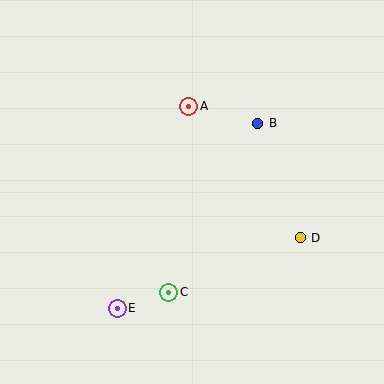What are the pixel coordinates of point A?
Point A is at (189, 106).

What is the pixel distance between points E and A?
The distance between E and A is 214 pixels.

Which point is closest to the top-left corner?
Point A is closest to the top-left corner.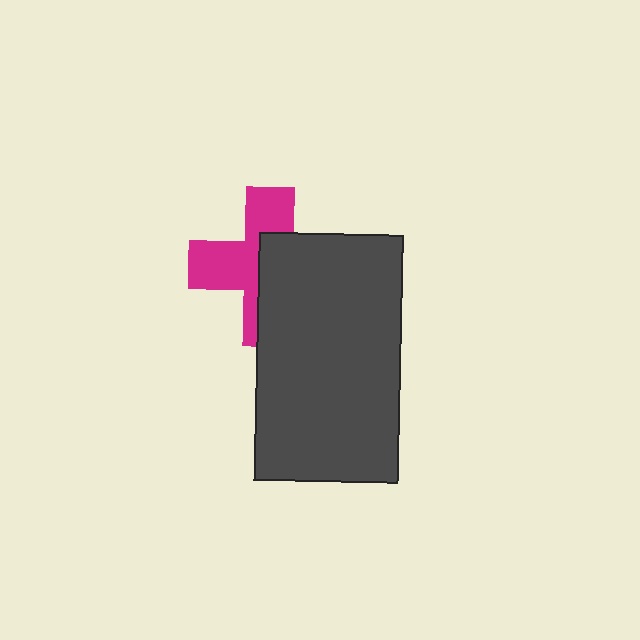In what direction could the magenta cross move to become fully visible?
The magenta cross could move left. That would shift it out from behind the dark gray rectangle entirely.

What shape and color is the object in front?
The object in front is a dark gray rectangle.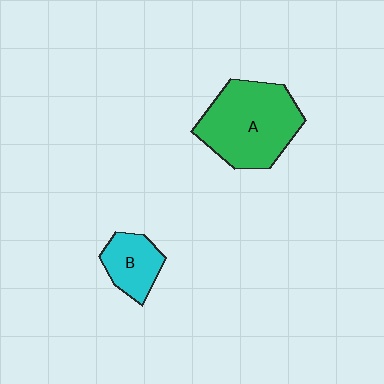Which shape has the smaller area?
Shape B (cyan).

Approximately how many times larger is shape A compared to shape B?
Approximately 2.3 times.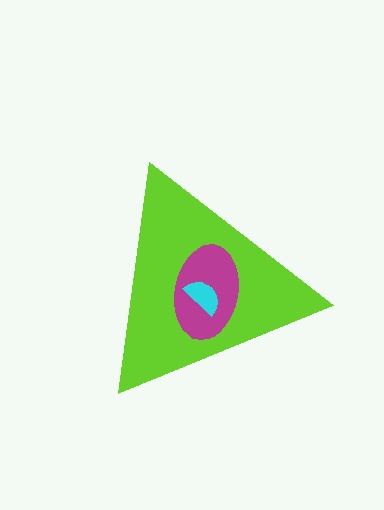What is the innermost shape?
The cyan semicircle.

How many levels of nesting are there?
3.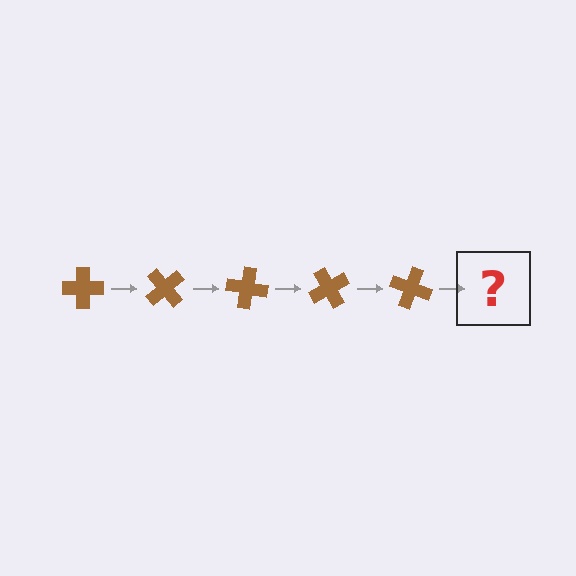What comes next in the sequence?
The next element should be a brown cross rotated 250 degrees.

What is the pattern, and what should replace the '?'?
The pattern is that the cross rotates 50 degrees each step. The '?' should be a brown cross rotated 250 degrees.